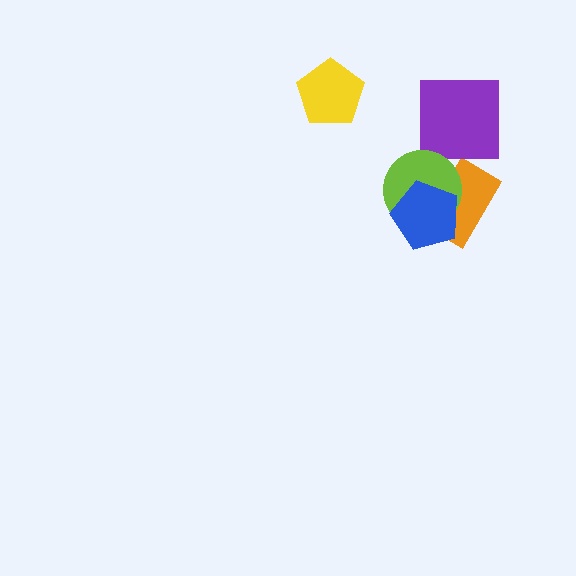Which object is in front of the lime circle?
The blue pentagon is in front of the lime circle.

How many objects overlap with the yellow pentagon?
0 objects overlap with the yellow pentagon.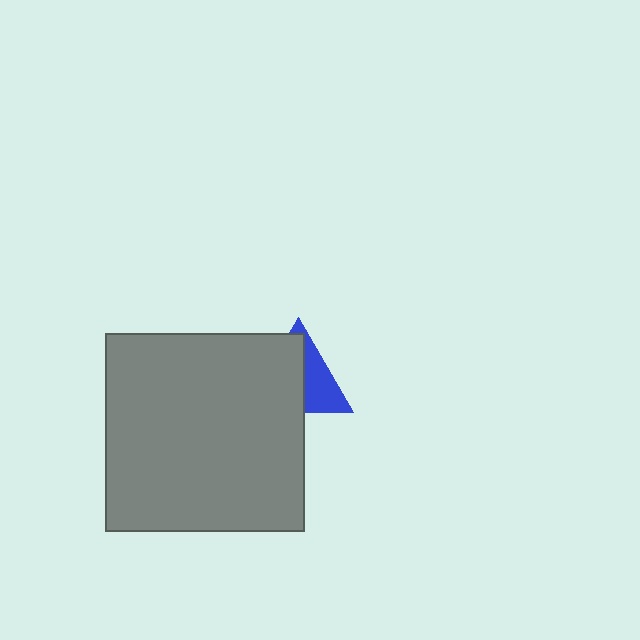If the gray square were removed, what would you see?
You would see the complete blue triangle.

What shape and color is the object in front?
The object in front is a gray square.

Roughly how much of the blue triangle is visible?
A small part of it is visible (roughly 41%).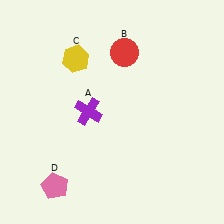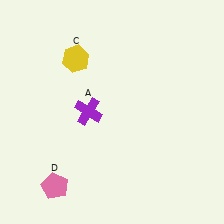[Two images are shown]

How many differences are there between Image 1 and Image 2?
There is 1 difference between the two images.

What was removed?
The red circle (B) was removed in Image 2.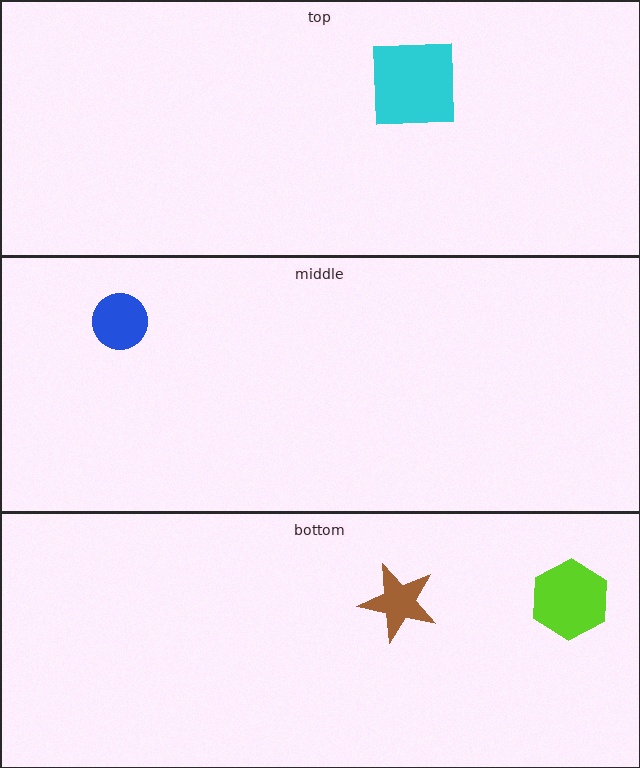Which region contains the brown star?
The bottom region.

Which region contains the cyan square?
The top region.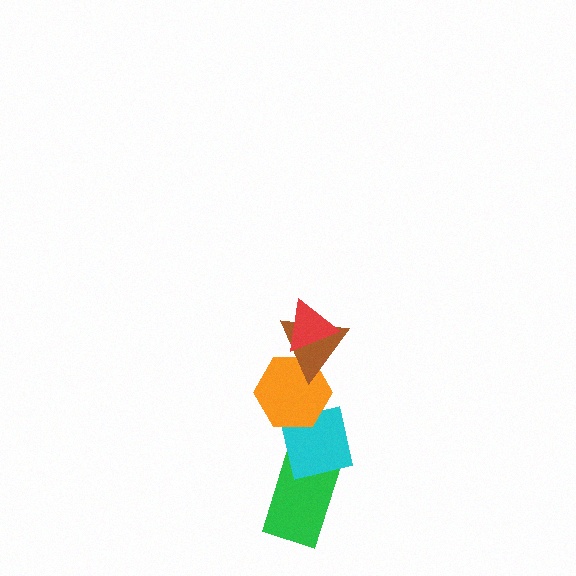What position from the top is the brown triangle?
The brown triangle is 2nd from the top.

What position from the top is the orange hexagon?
The orange hexagon is 3rd from the top.